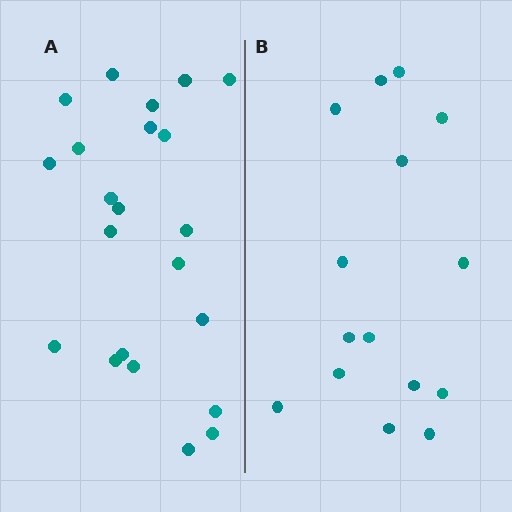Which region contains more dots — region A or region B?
Region A (the left region) has more dots.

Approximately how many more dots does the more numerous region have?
Region A has roughly 8 or so more dots than region B.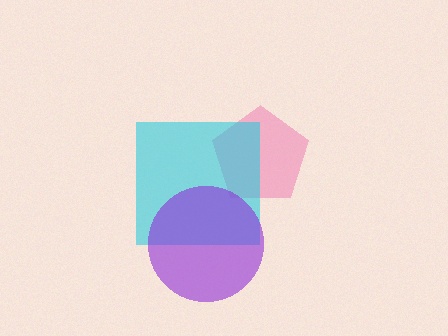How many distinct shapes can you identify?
There are 3 distinct shapes: a pink pentagon, a cyan square, a purple circle.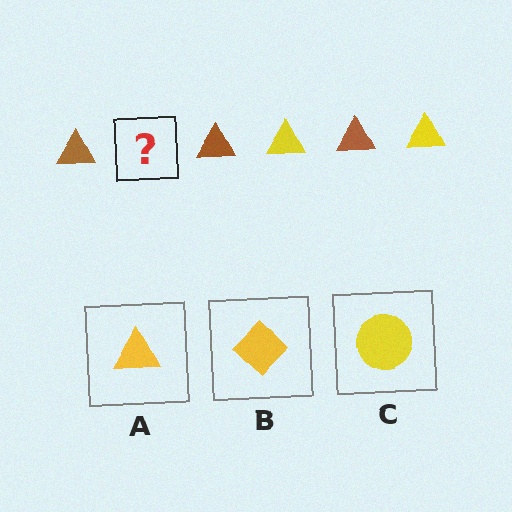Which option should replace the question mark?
Option A.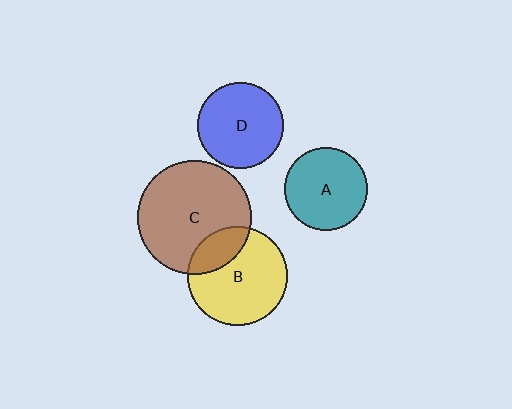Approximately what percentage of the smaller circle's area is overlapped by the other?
Approximately 25%.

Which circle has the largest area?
Circle C (brown).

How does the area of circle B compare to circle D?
Approximately 1.3 times.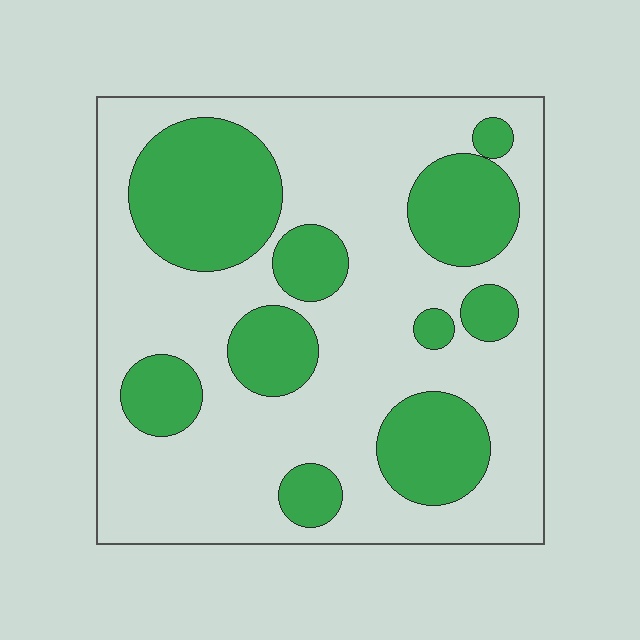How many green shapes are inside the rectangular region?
10.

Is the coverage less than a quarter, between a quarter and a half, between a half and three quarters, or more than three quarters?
Between a quarter and a half.